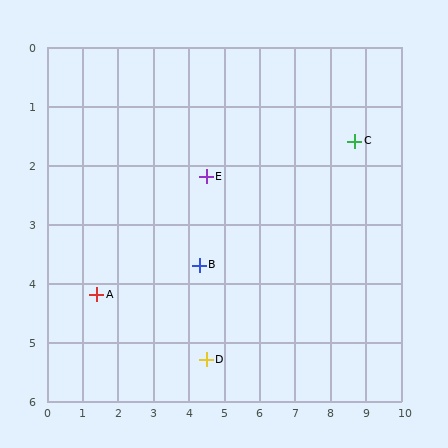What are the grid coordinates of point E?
Point E is at approximately (4.5, 2.2).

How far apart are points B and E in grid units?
Points B and E are about 1.5 grid units apart.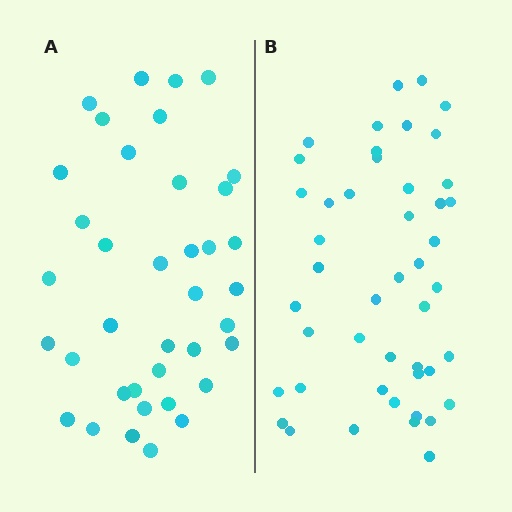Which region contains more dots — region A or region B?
Region B (the right region) has more dots.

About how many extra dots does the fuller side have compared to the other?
Region B has roughly 8 or so more dots than region A.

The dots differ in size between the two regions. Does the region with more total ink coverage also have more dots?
No. Region A has more total ink coverage because its dots are larger, but region B actually contains more individual dots. Total area can be misleading — the number of items is what matters here.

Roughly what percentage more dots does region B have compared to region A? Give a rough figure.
About 20% more.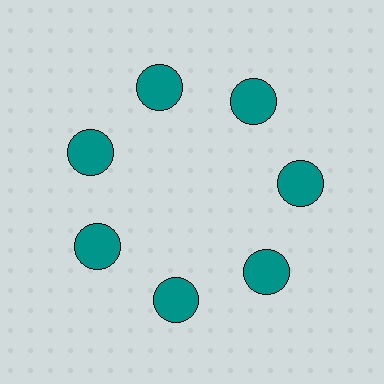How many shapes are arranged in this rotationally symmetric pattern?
There are 7 shapes, arranged in 7 groups of 1.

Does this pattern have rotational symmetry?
Yes, this pattern has 7-fold rotational symmetry. It looks the same after rotating 51 degrees around the center.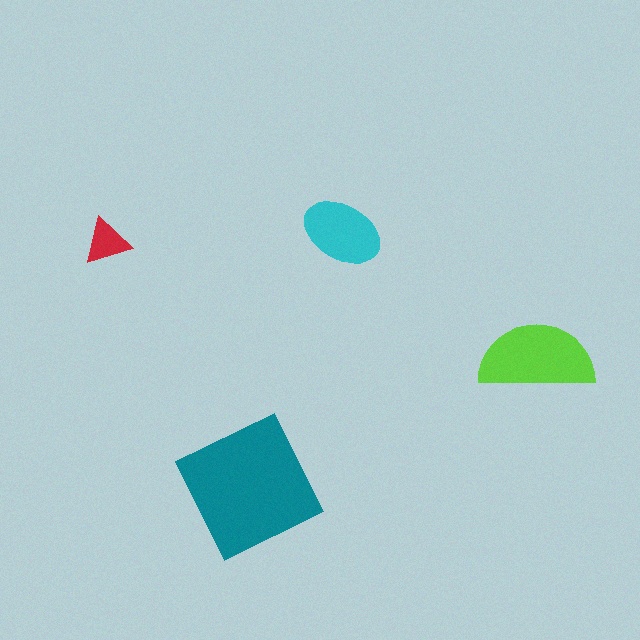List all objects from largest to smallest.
The teal square, the lime semicircle, the cyan ellipse, the red triangle.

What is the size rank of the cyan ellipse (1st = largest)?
3rd.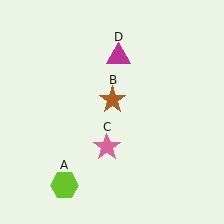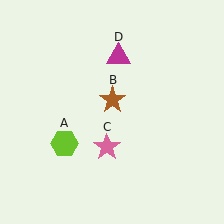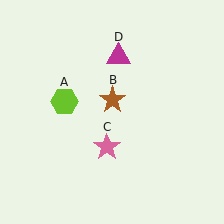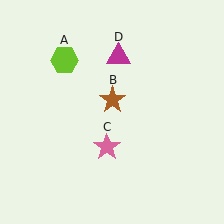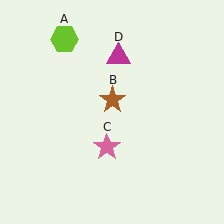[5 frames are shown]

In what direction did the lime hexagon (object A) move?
The lime hexagon (object A) moved up.